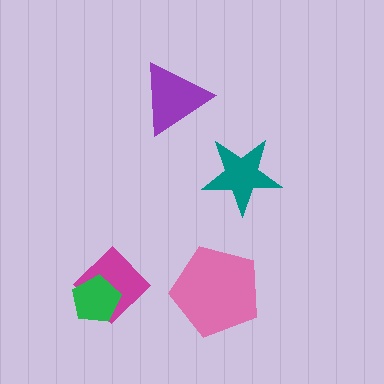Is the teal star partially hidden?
No, no other shape covers it.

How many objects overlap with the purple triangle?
0 objects overlap with the purple triangle.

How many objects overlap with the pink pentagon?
0 objects overlap with the pink pentagon.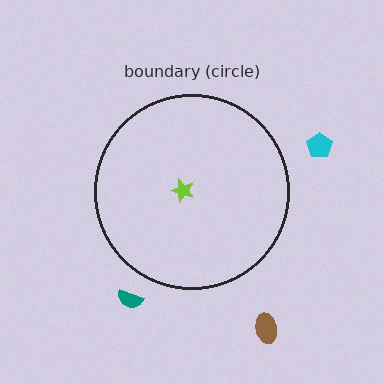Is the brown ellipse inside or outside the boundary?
Outside.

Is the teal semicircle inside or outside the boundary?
Outside.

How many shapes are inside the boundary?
1 inside, 3 outside.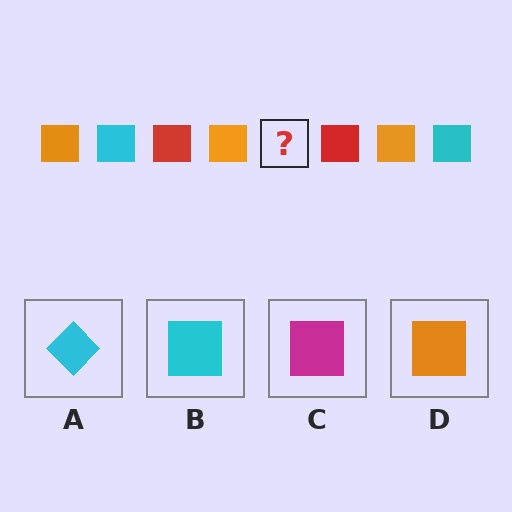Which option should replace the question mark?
Option B.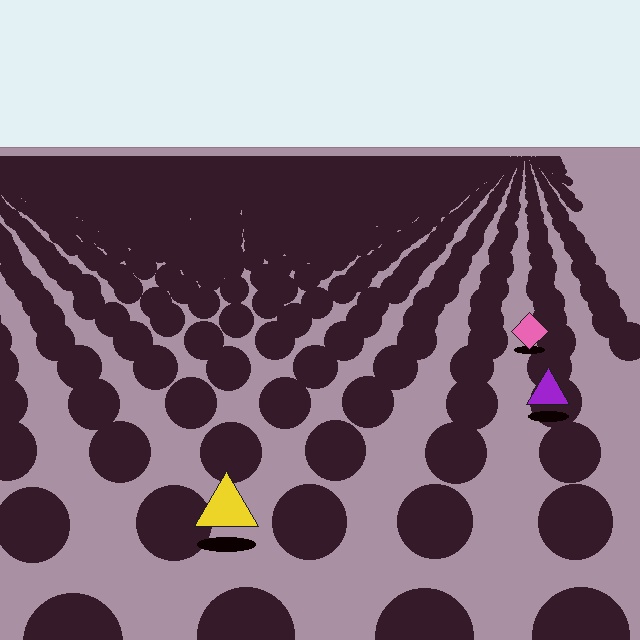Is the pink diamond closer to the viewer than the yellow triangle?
No. The yellow triangle is closer — you can tell from the texture gradient: the ground texture is coarser near it.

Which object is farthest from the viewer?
The pink diamond is farthest from the viewer. It appears smaller and the ground texture around it is denser.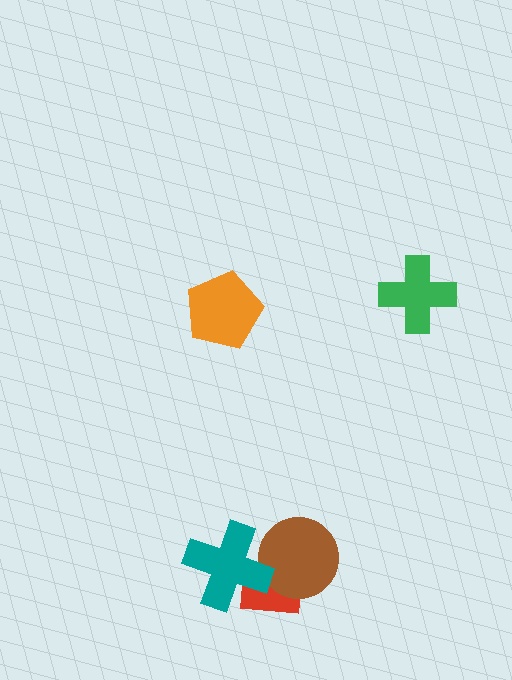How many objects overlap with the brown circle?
2 objects overlap with the brown circle.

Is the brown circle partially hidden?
Yes, it is partially covered by another shape.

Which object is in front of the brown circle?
The teal cross is in front of the brown circle.